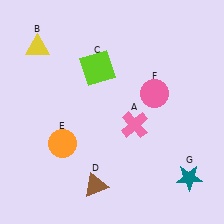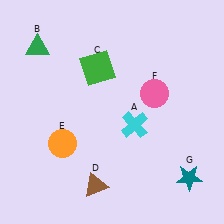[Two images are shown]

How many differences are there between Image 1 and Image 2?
There are 3 differences between the two images.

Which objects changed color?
A changed from pink to cyan. B changed from yellow to green. C changed from lime to green.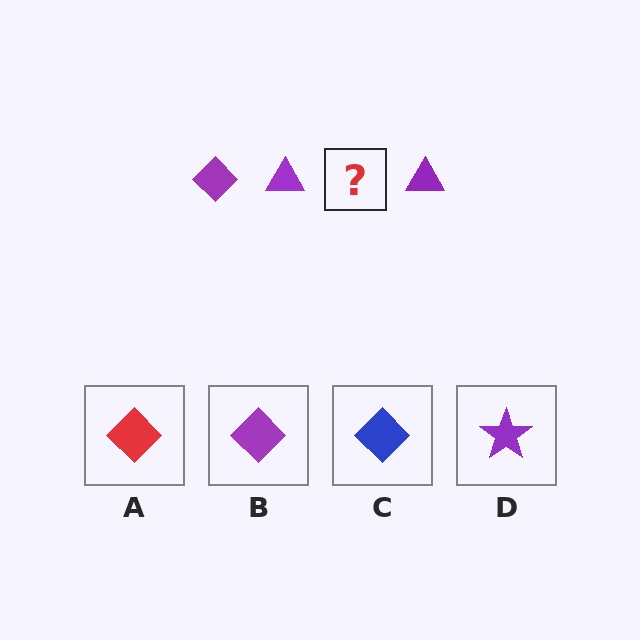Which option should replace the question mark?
Option B.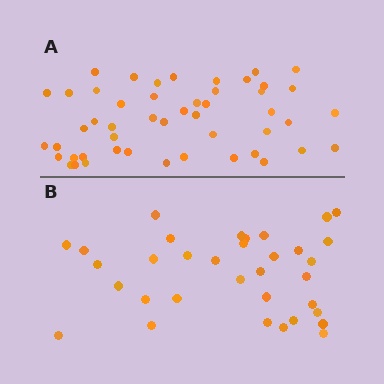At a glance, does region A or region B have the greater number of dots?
Region A (the top region) has more dots.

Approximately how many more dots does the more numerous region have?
Region A has approximately 15 more dots than region B.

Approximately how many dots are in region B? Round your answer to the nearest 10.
About 30 dots. (The exact count is 34, which rounds to 30.)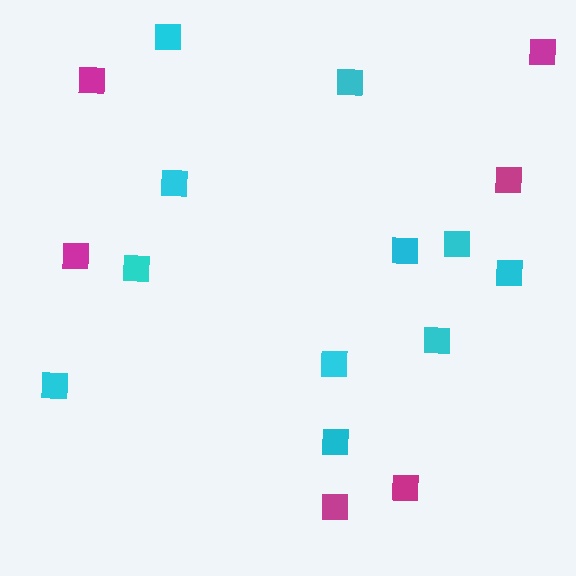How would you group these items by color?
There are 2 groups: one group of magenta squares (6) and one group of cyan squares (11).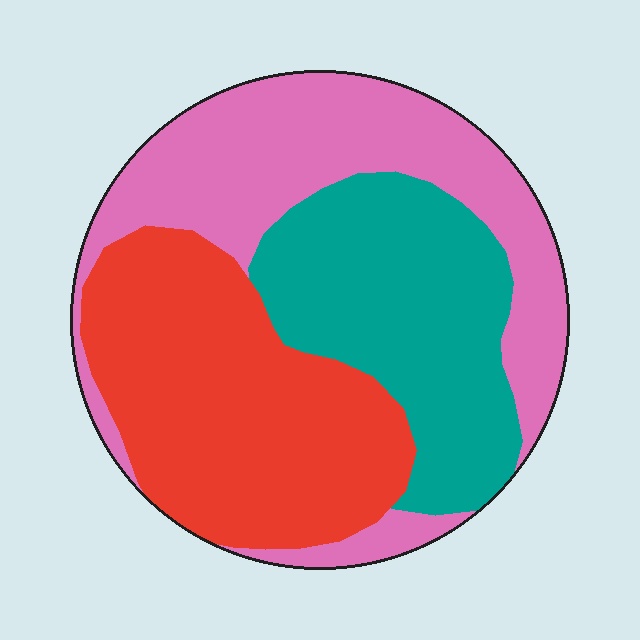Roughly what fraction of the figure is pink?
Pink takes up about one third (1/3) of the figure.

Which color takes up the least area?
Teal, at roughly 30%.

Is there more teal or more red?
Red.